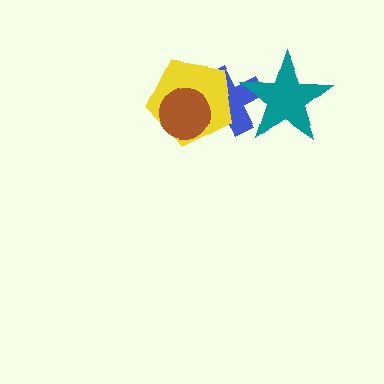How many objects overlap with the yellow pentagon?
2 objects overlap with the yellow pentagon.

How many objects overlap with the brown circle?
2 objects overlap with the brown circle.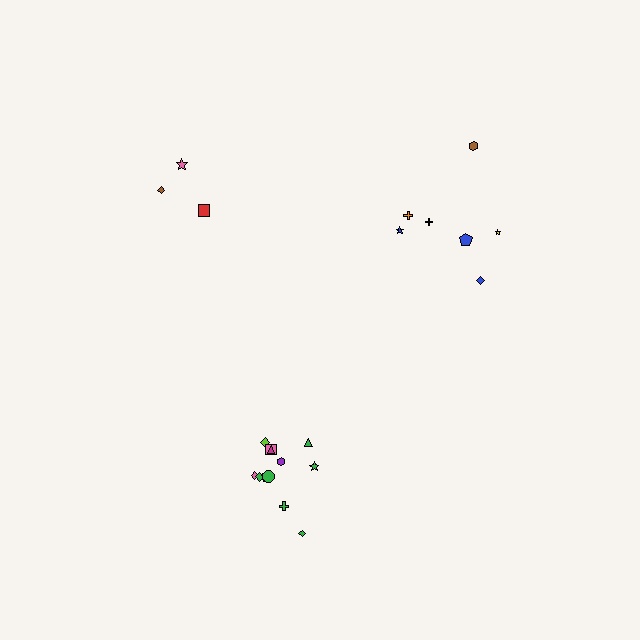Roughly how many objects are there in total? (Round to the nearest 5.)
Roughly 20 objects in total.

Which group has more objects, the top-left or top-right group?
The top-right group.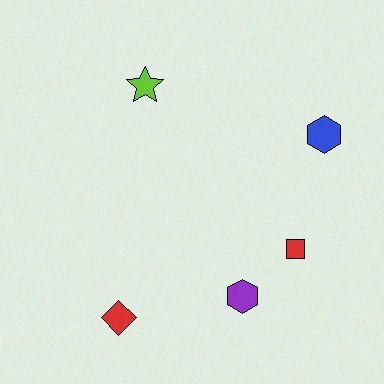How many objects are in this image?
There are 5 objects.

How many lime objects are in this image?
There is 1 lime object.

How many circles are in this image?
There are no circles.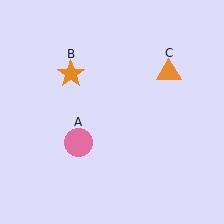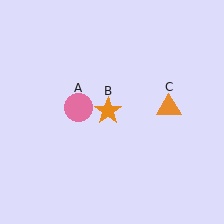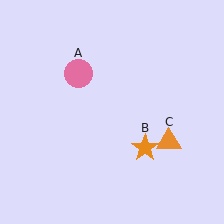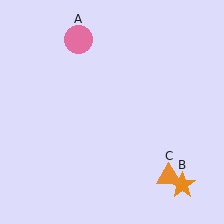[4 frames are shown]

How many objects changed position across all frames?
3 objects changed position: pink circle (object A), orange star (object B), orange triangle (object C).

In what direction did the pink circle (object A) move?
The pink circle (object A) moved up.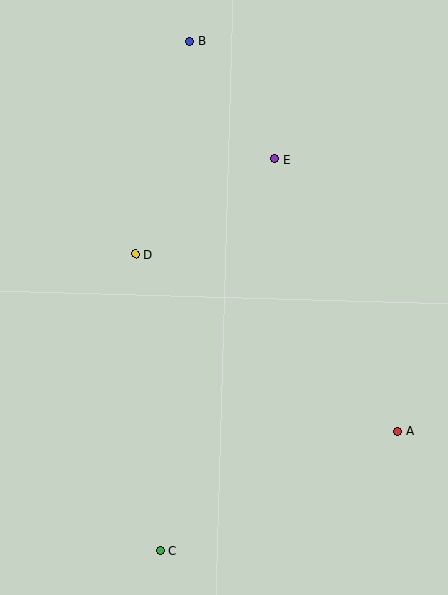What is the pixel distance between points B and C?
The distance between B and C is 510 pixels.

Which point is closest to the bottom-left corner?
Point C is closest to the bottom-left corner.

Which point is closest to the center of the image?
Point D at (135, 254) is closest to the center.